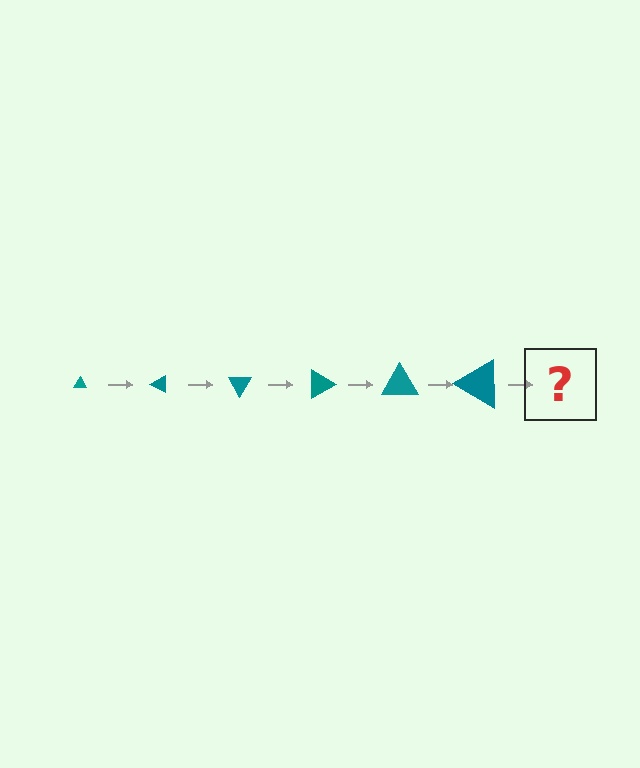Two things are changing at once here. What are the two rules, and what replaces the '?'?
The two rules are that the triangle grows larger each step and it rotates 30 degrees each step. The '?' should be a triangle, larger than the previous one and rotated 180 degrees from the start.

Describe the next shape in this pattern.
It should be a triangle, larger than the previous one and rotated 180 degrees from the start.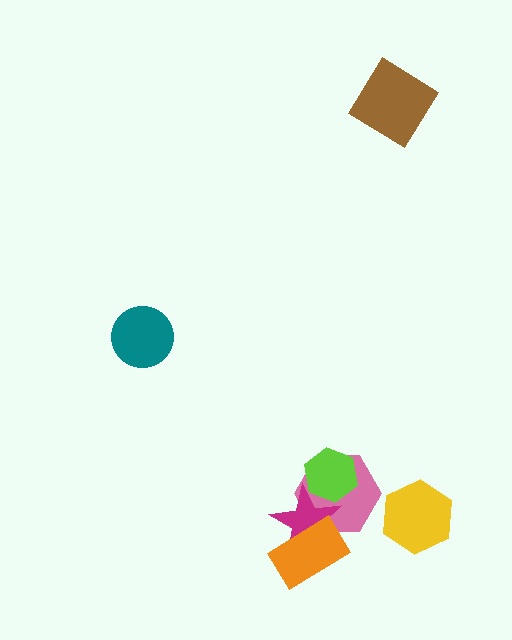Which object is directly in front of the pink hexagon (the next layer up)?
The magenta star is directly in front of the pink hexagon.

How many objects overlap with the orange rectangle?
2 objects overlap with the orange rectangle.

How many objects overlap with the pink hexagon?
3 objects overlap with the pink hexagon.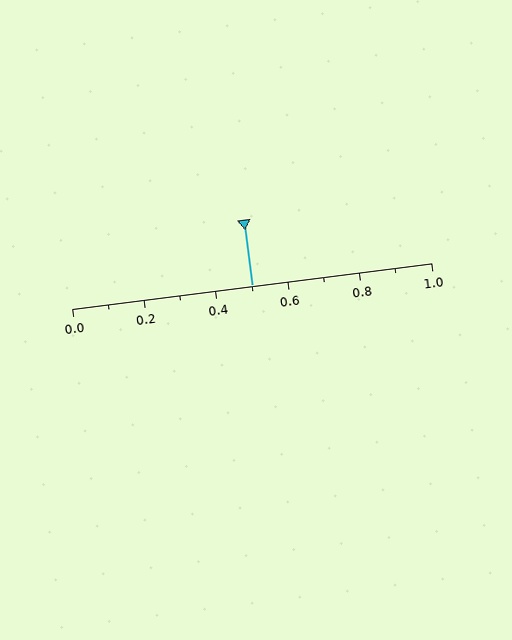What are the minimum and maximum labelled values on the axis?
The axis runs from 0.0 to 1.0.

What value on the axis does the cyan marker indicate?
The marker indicates approximately 0.5.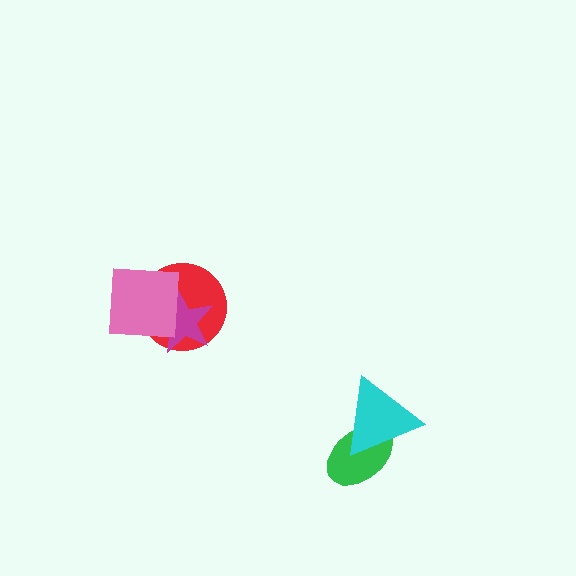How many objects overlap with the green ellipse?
1 object overlaps with the green ellipse.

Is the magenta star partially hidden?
Yes, it is partially covered by another shape.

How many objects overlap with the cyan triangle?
1 object overlaps with the cyan triangle.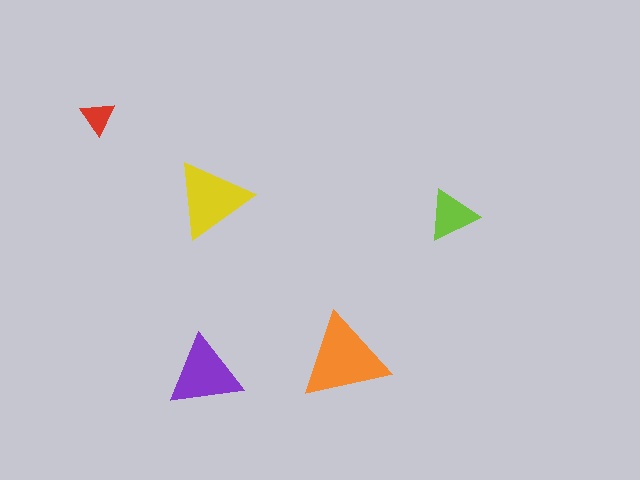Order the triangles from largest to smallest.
the orange one, the yellow one, the purple one, the lime one, the red one.